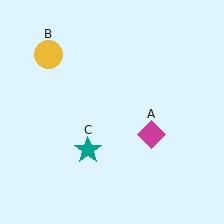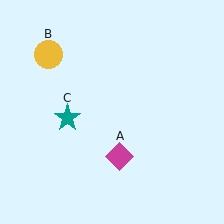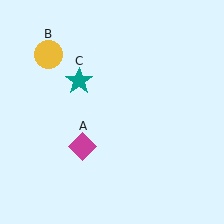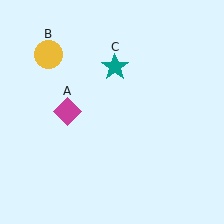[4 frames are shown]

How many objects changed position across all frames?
2 objects changed position: magenta diamond (object A), teal star (object C).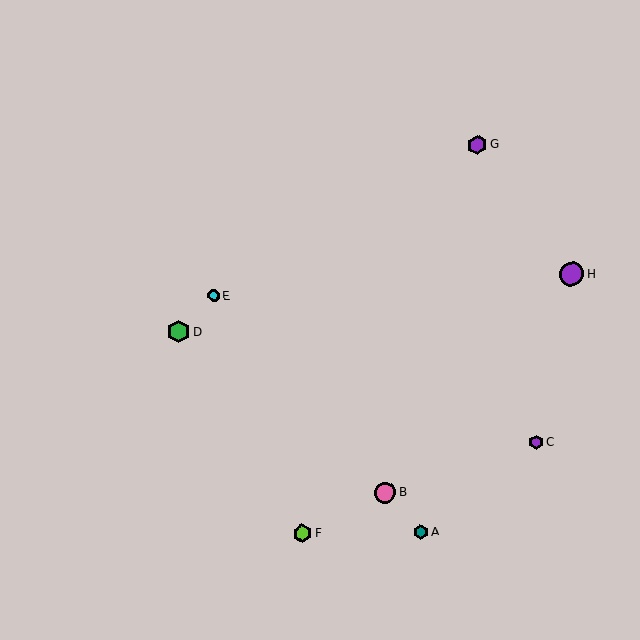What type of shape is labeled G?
Shape G is a purple hexagon.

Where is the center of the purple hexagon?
The center of the purple hexagon is at (536, 443).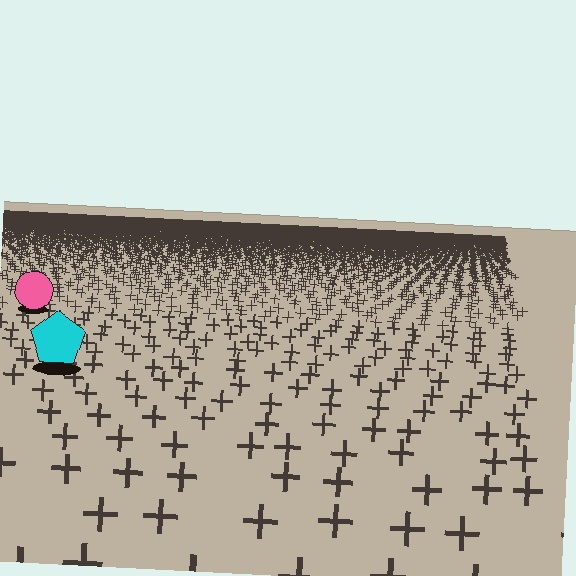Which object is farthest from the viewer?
The pink circle is farthest from the viewer. It appears smaller and the ground texture around it is denser.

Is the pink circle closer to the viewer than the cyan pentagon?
No. The cyan pentagon is closer — you can tell from the texture gradient: the ground texture is coarser near it.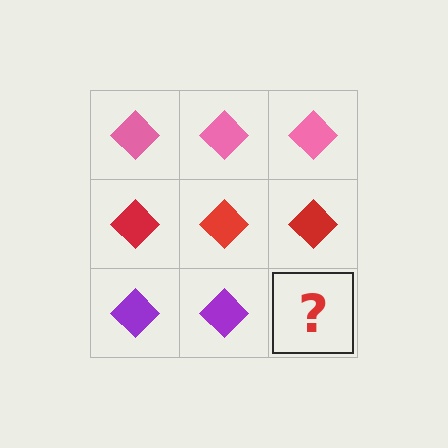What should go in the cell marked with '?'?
The missing cell should contain a purple diamond.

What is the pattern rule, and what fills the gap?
The rule is that each row has a consistent color. The gap should be filled with a purple diamond.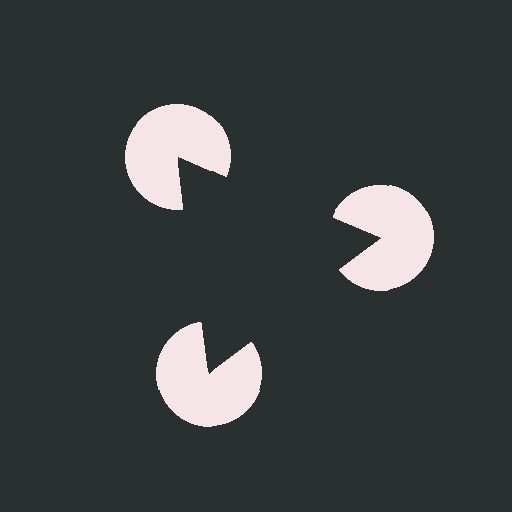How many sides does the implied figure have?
3 sides.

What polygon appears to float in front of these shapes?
An illusory triangle — its edges are inferred from the aligned wedge cuts in the pac-man discs, not physically drawn.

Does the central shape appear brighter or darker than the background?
It typically appears slightly darker than the background, even though no actual brightness change is drawn.